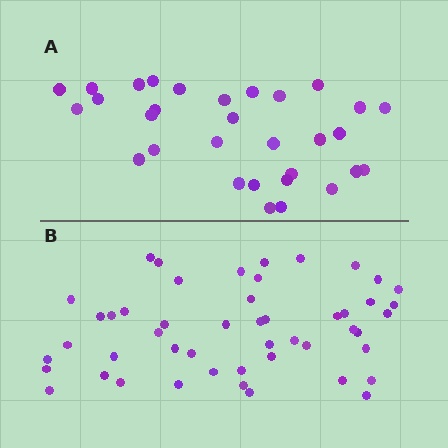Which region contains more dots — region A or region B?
Region B (the bottom region) has more dots.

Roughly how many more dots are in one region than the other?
Region B has approximately 20 more dots than region A.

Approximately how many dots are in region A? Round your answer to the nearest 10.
About 30 dots. (The exact count is 31, which rounds to 30.)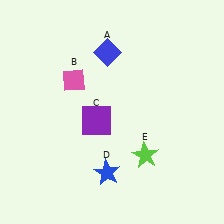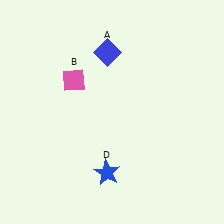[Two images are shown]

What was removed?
The purple square (C), the lime star (E) were removed in Image 2.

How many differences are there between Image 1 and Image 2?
There are 2 differences between the two images.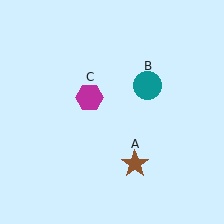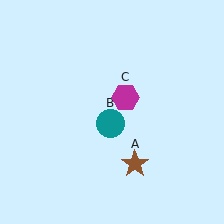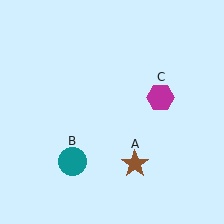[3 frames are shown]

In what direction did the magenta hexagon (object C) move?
The magenta hexagon (object C) moved right.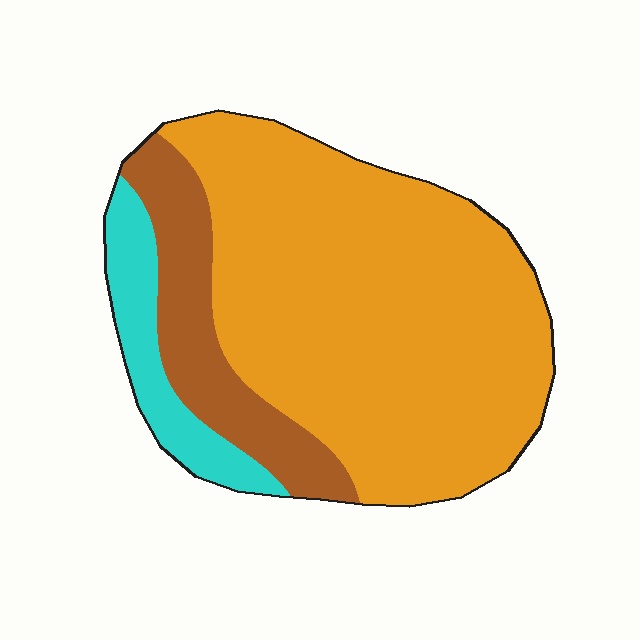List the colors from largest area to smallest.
From largest to smallest: orange, brown, cyan.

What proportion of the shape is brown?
Brown takes up about one sixth (1/6) of the shape.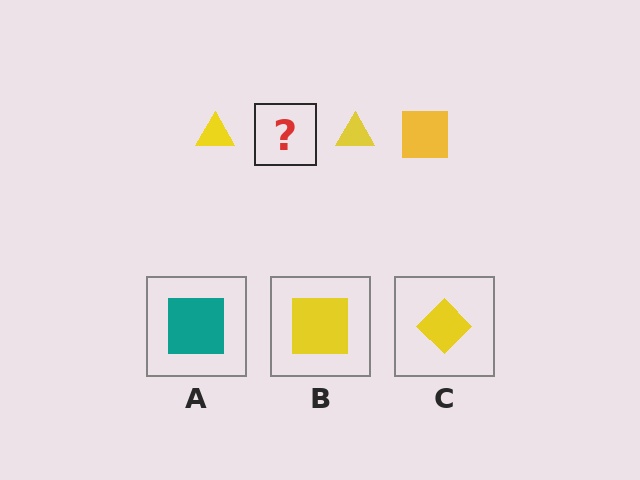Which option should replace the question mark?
Option B.